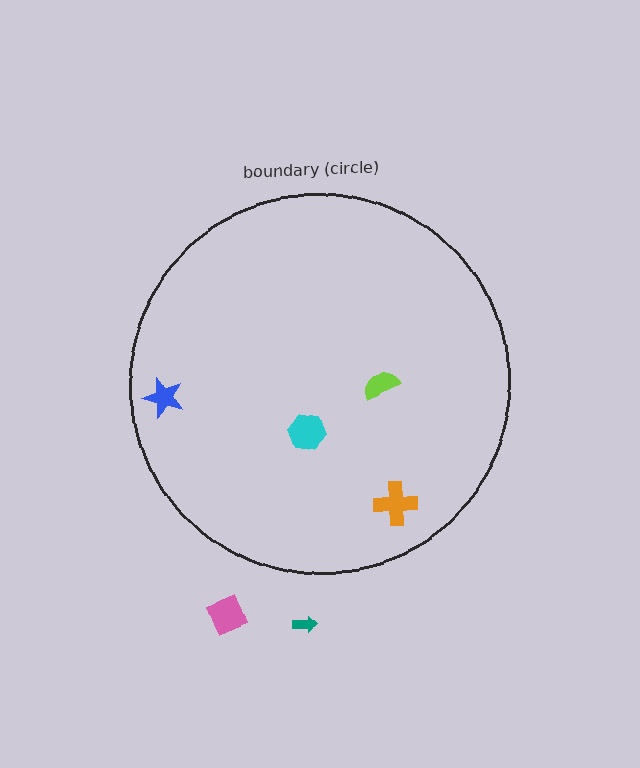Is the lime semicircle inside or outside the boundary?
Inside.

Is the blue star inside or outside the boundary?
Inside.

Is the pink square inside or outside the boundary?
Outside.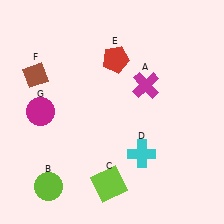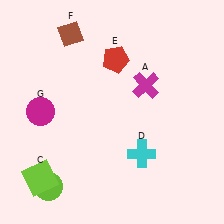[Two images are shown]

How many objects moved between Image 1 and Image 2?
2 objects moved between the two images.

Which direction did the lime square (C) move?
The lime square (C) moved left.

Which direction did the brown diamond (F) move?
The brown diamond (F) moved up.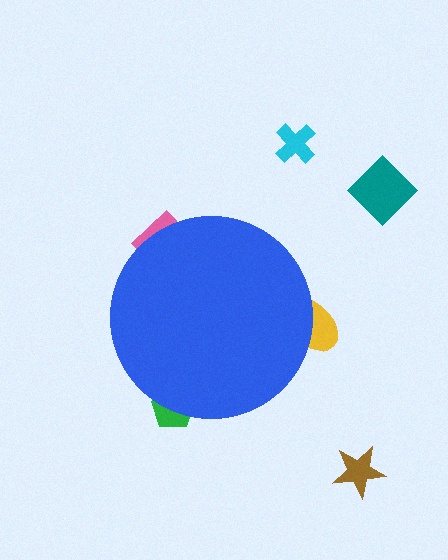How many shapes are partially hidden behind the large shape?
3 shapes are partially hidden.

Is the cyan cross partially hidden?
No, the cyan cross is fully visible.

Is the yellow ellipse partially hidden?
Yes, the yellow ellipse is partially hidden behind the blue circle.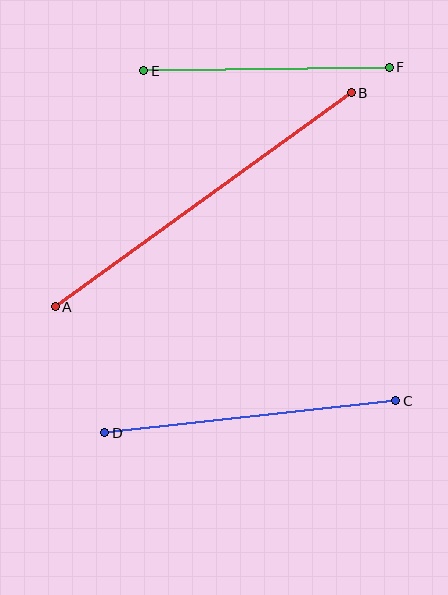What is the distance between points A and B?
The distance is approximately 365 pixels.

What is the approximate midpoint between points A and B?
The midpoint is at approximately (203, 200) pixels.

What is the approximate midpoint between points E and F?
The midpoint is at approximately (266, 69) pixels.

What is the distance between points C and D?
The distance is approximately 293 pixels.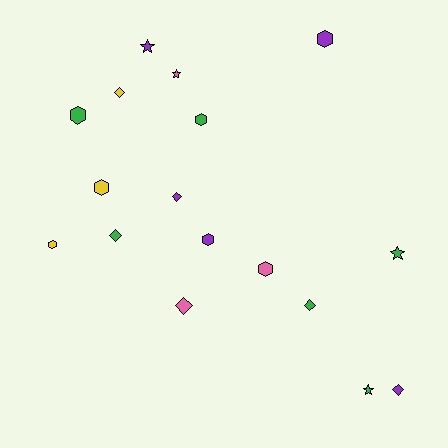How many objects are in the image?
There are 17 objects.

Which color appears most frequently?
Green, with 6 objects.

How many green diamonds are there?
There are 2 green diamonds.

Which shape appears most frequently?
Hexagon, with 7 objects.